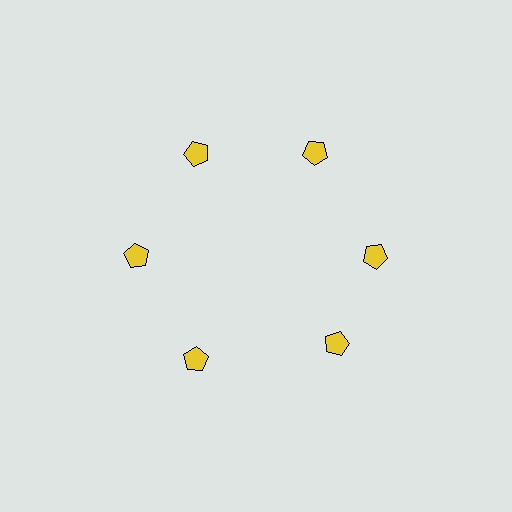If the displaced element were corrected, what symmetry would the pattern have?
It would have 6-fold rotational symmetry — the pattern would map onto itself every 60 degrees.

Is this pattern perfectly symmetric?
No. The 6 yellow pentagons are arranged in a ring, but one element near the 5 o'clock position is rotated out of alignment along the ring, breaking the 6-fold rotational symmetry.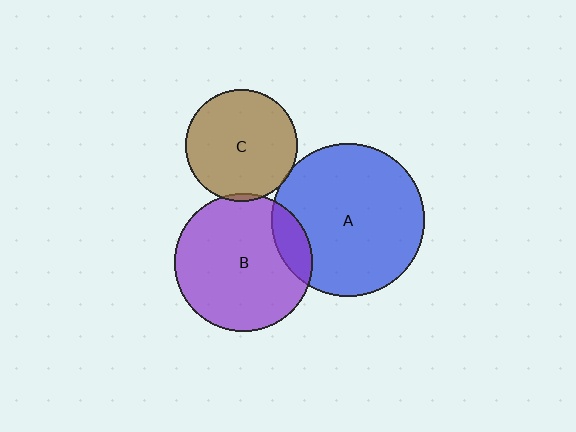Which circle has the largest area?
Circle A (blue).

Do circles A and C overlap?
Yes.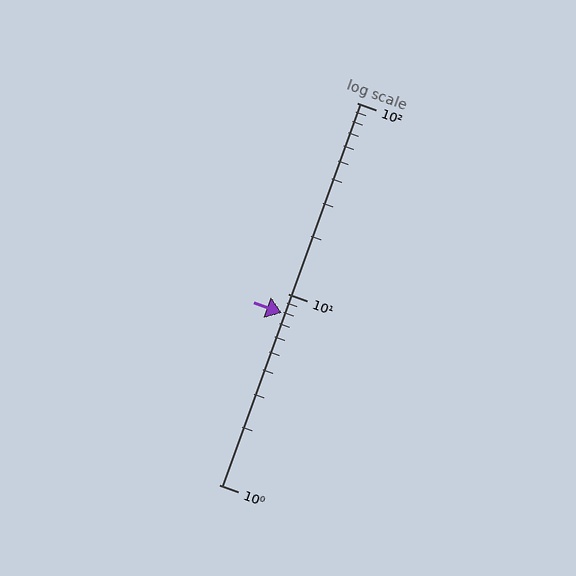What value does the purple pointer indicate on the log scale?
The pointer indicates approximately 7.9.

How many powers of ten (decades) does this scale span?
The scale spans 2 decades, from 1 to 100.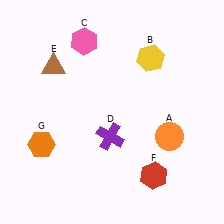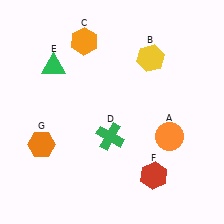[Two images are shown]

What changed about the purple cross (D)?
In Image 1, D is purple. In Image 2, it changed to green.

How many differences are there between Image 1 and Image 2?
There are 3 differences between the two images.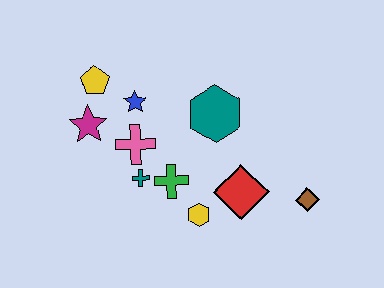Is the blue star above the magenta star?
Yes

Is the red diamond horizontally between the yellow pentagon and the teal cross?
No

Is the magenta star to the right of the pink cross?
No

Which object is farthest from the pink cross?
The brown diamond is farthest from the pink cross.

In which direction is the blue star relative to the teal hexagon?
The blue star is to the left of the teal hexagon.